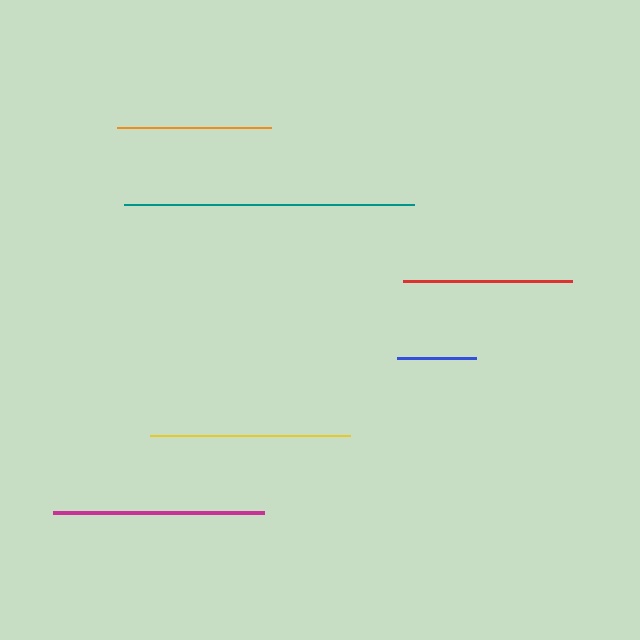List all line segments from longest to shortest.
From longest to shortest: teal, magenta, yellow, red, orange, blue.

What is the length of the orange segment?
The orange segment is approximately 154 pixels long.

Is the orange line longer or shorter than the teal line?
The teal line is longer than the orange line.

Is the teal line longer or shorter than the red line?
The teal line is longer than the red line.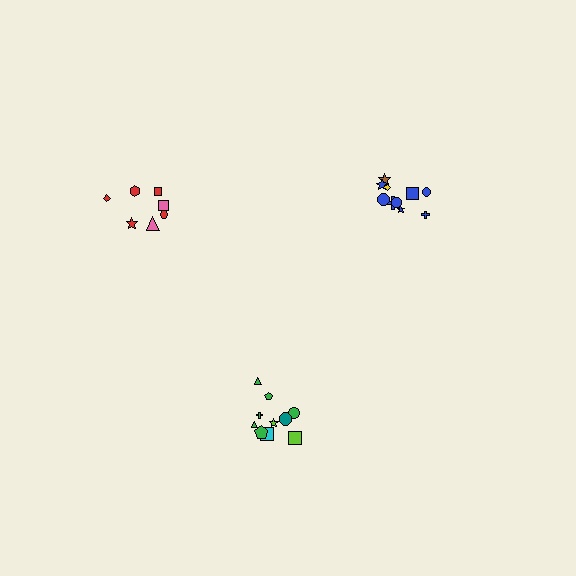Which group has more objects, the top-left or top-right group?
The top-right group.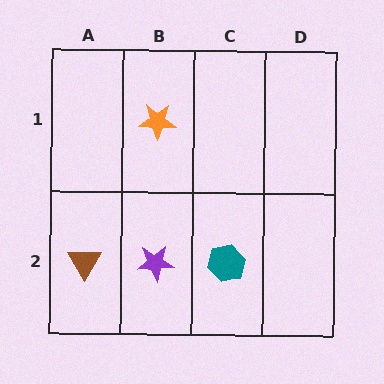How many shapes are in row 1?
1 shape.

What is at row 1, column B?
An orange star.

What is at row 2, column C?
A teal hexagon.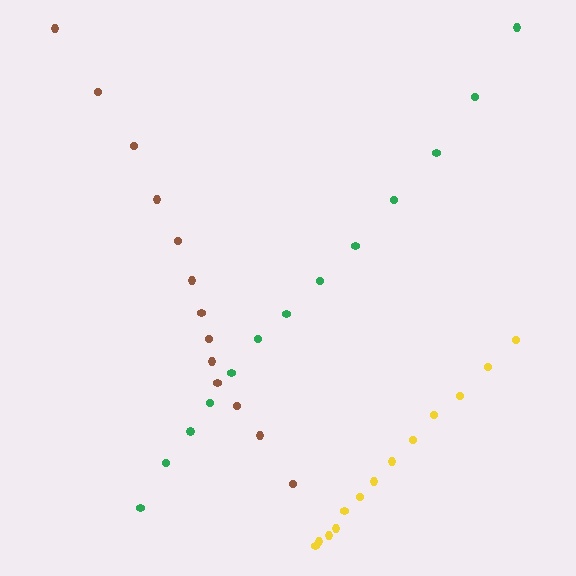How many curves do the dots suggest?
There are 3 distinct paths.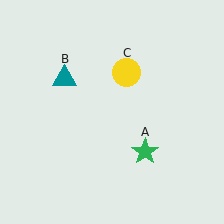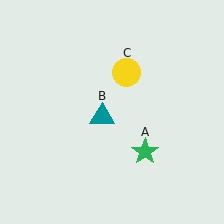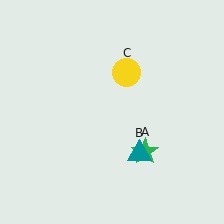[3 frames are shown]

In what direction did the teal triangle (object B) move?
The teal triangle (object B) moved down and to the right.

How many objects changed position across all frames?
1 object changed position: teal triangle (object B).